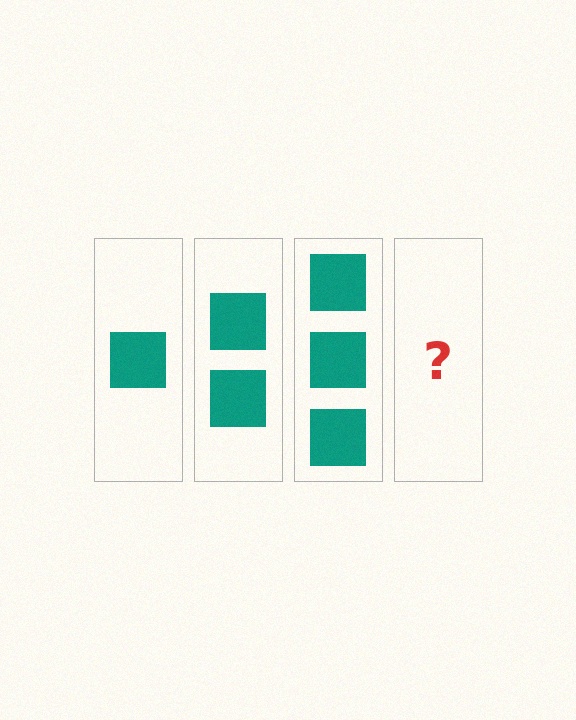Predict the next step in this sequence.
The next step is 4 squares.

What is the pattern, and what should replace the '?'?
The pattern is that each step adds one more square. The '?' should be 4 squares.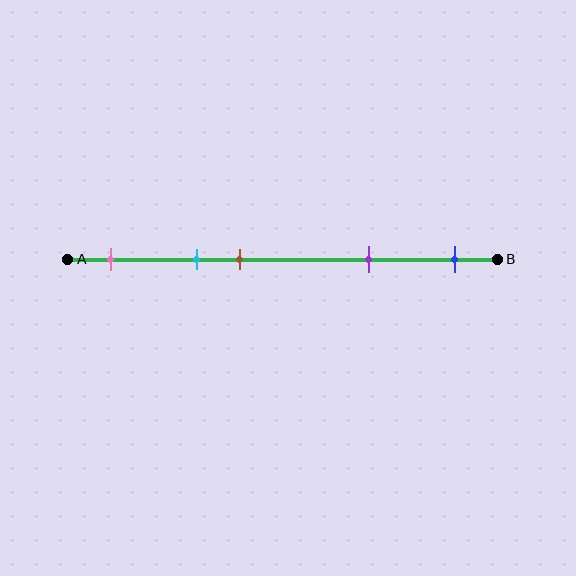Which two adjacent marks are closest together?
The cyan and brown marks are the closest adjacent pair.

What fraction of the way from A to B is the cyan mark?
The cyan mark is approximately 30% (0.3) of the way from A to B.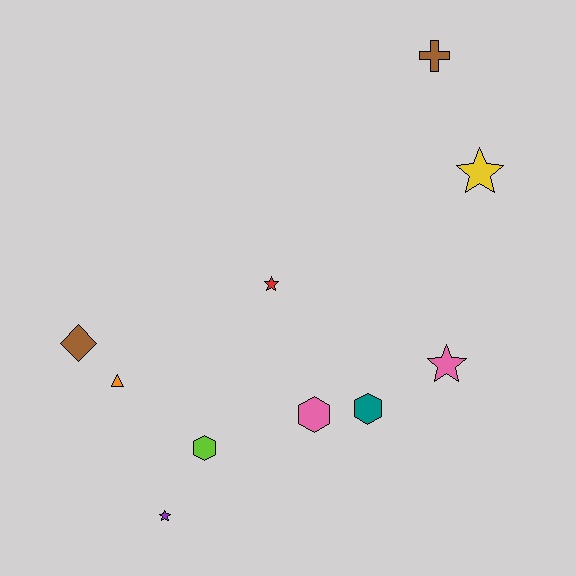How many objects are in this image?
There are 10 objects.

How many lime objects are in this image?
There is 1 lime object.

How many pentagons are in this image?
There are no pentagons.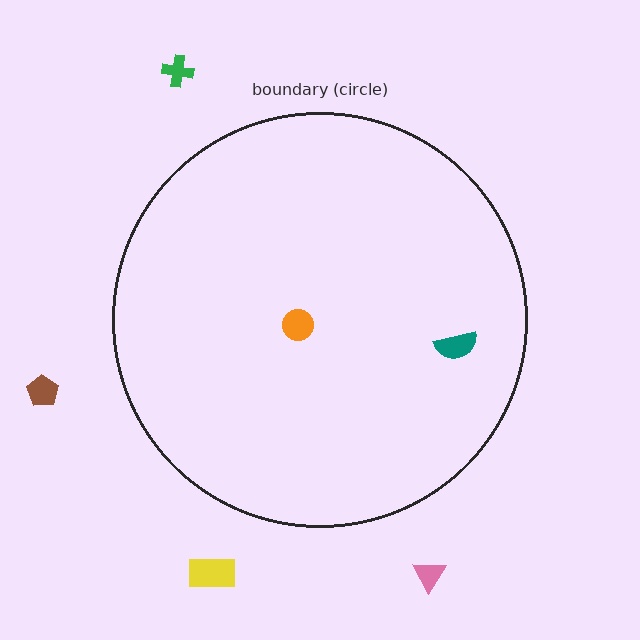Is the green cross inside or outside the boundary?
Outside.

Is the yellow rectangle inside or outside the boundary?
Outside.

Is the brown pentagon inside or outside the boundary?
Outside.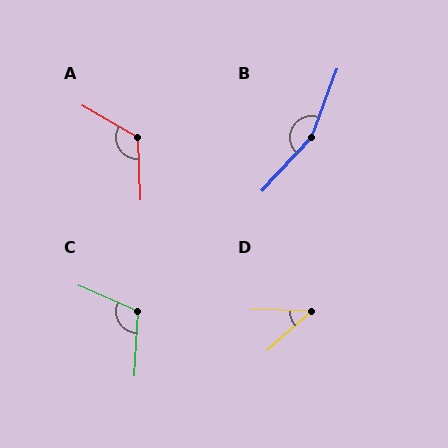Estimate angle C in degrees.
Approximately 111 degrees.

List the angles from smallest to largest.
D (43°), C (111°), A (123°), B (158°).